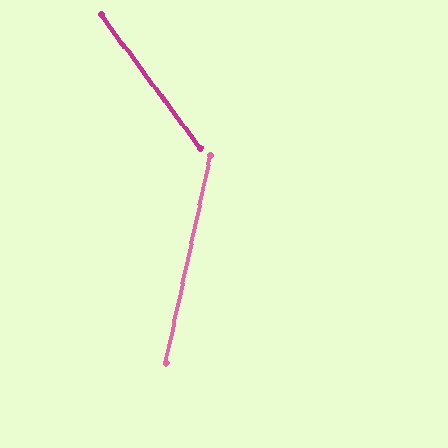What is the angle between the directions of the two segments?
Approximately 49 degrees.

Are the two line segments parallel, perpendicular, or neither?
Neither parallel nor perpendicular — they differ by about 49°.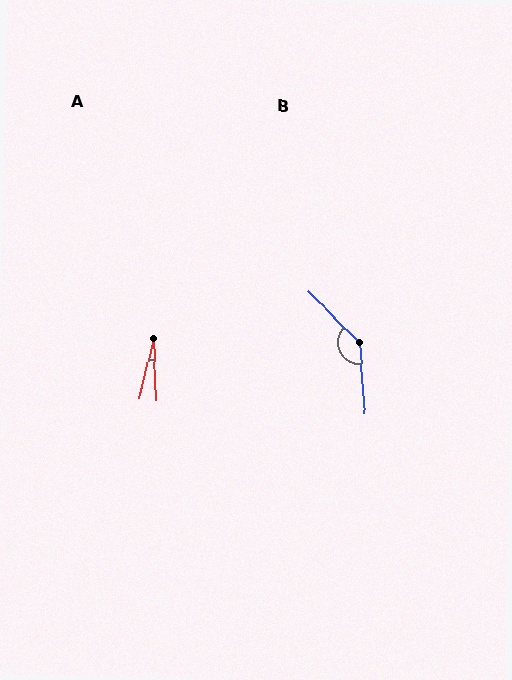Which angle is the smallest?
A, at approximately 15 degrees.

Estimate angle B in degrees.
Approximately 139 degrees.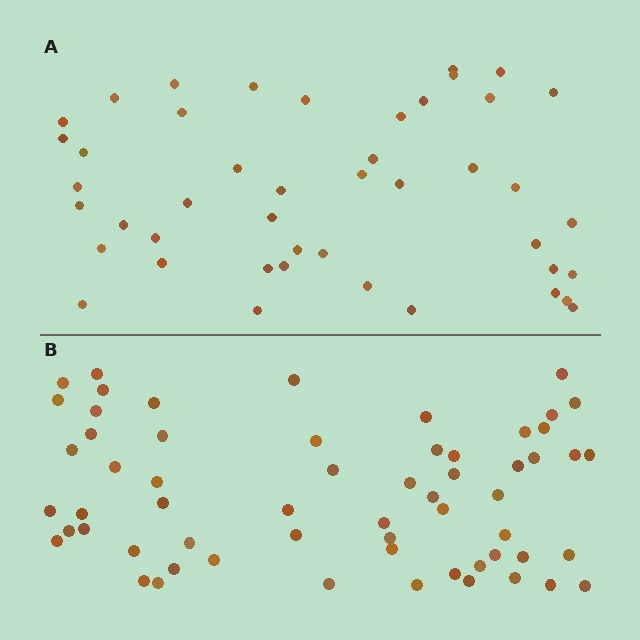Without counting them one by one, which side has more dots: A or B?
Region B (the bottom region) has more dots.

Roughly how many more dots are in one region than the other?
Region B has approximately 15 more dots than region A.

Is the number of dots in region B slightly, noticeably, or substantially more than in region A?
Region B has noticeably more, but not dramatically so. The ratio is roughly 1.3 to 1.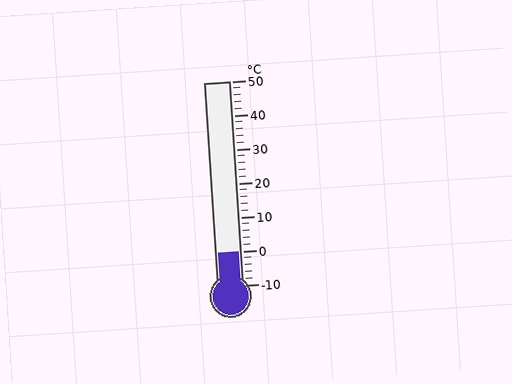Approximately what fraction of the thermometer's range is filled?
The thermometer is filled to approximately 15% of its range.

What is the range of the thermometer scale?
The thermometer scale ranges from -10°C to 50°C.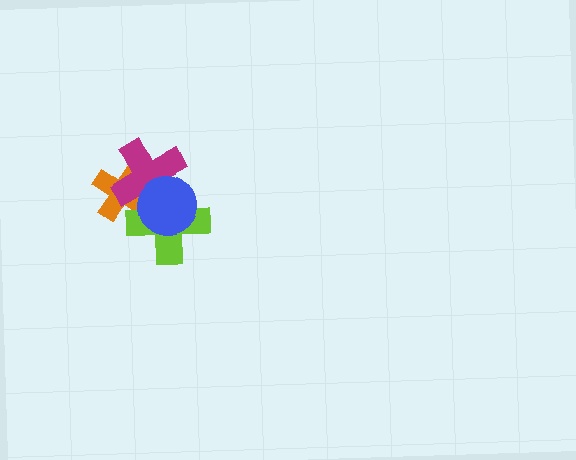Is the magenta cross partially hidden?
Yes, it is partially covered by another shape.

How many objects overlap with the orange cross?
3 objects overlap with the orange cross.